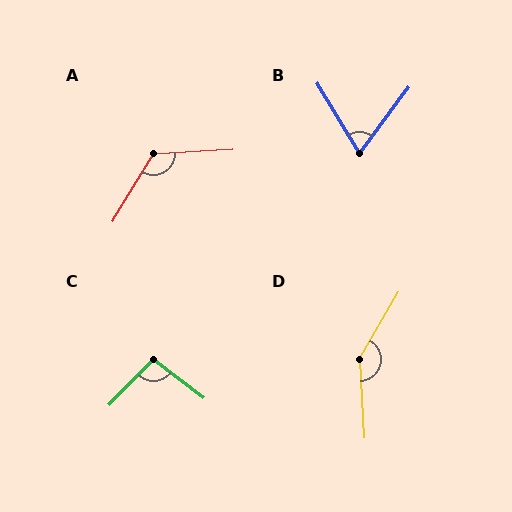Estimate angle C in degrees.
Approximately 97 degrees.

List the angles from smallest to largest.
B (68°), C (97°), A (124°), D (146°).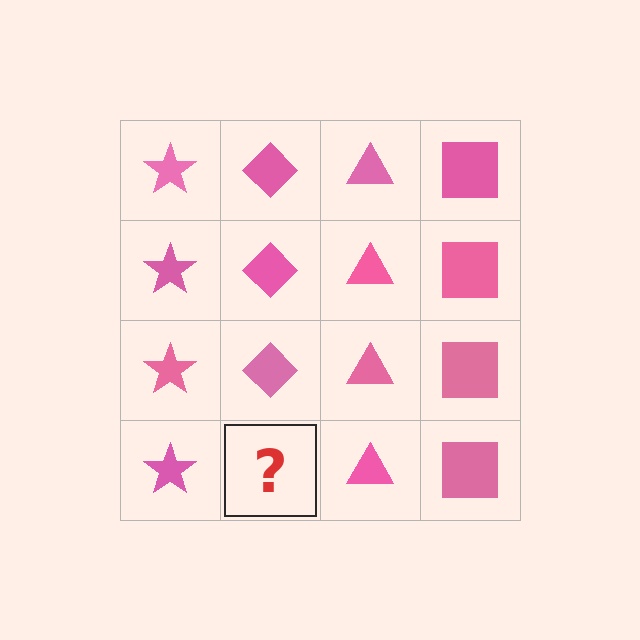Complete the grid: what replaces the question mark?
The question mark should be replaced with a pink diamond.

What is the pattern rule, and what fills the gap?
The rule is that each column has a consistent shape. The gap should be filled with a pink diamond.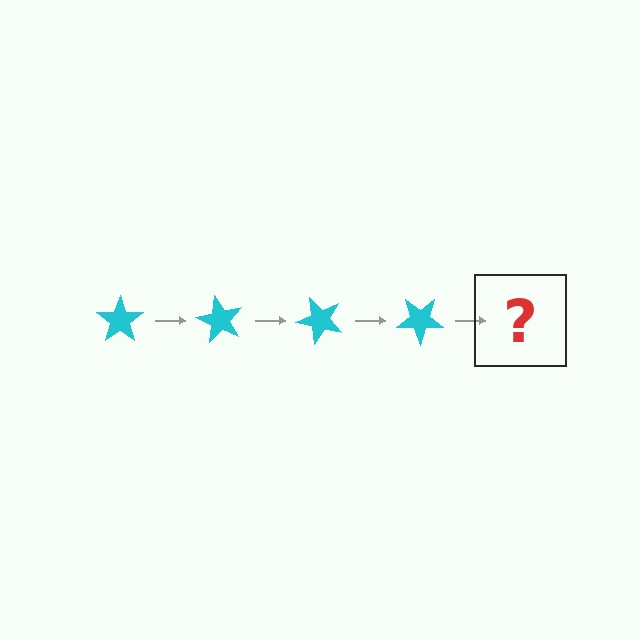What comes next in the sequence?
The next element should be a cyan star rotated 240 degrees.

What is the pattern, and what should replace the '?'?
The pattern is that the star rotates 60 degrees each step. The '?' should be a cyan star rotated 240 degrees.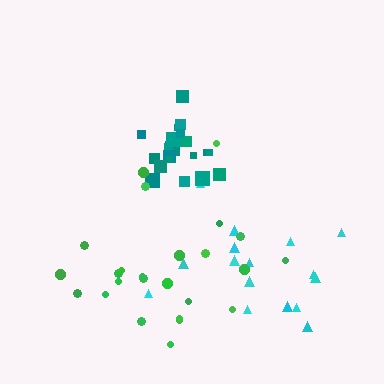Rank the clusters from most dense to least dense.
teal, green, cyan.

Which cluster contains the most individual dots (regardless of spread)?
Green (25).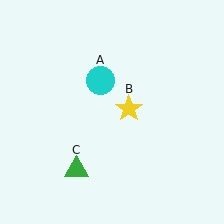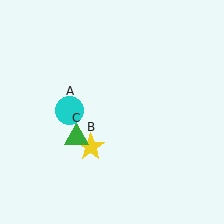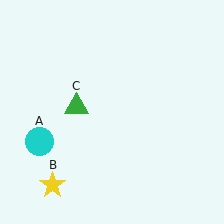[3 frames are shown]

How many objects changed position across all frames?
3 objects changed position: cyan circle (object A), yellow star (object B), green triangle (object C).